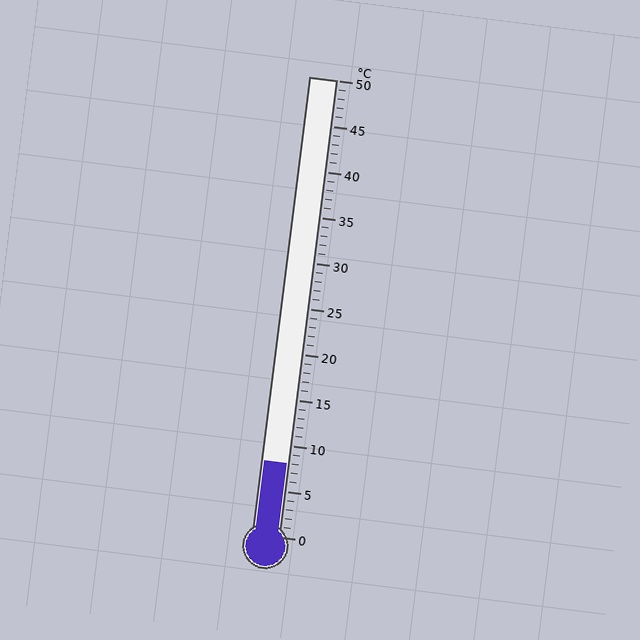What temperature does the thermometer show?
The thermometer shows approximately 8°C.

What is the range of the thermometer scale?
The thermometer scale ranges from 0°C to 50°C.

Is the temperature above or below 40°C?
The temperature is below 40°C.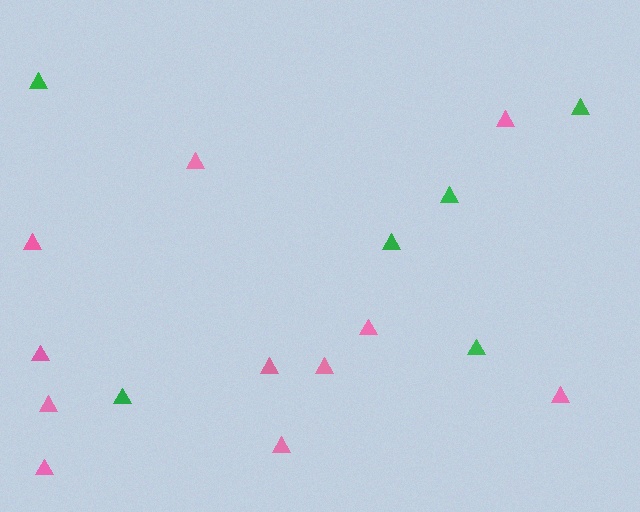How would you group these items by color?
There are 2 groups: one group of green triangles (6) and one group of pink triangles (11).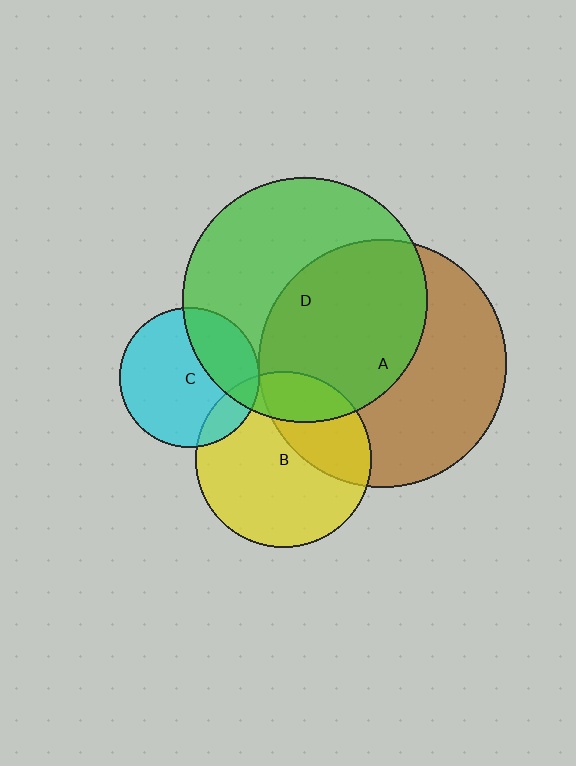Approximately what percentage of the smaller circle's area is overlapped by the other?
Approximately 20%.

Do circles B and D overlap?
Yes.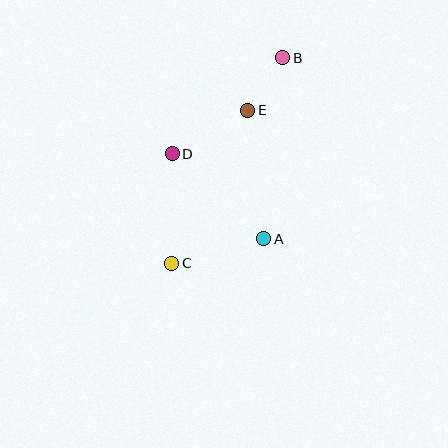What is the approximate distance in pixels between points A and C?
The distance between A and C is approximately 95 pixels.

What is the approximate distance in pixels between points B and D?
The distance between B and D is approximately 147 pixels.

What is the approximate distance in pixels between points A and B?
The distance between A and B is approximately 182 pixels.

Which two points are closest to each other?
Points B and E are closest to each other.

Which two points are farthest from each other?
Points B and C are farthest from each other.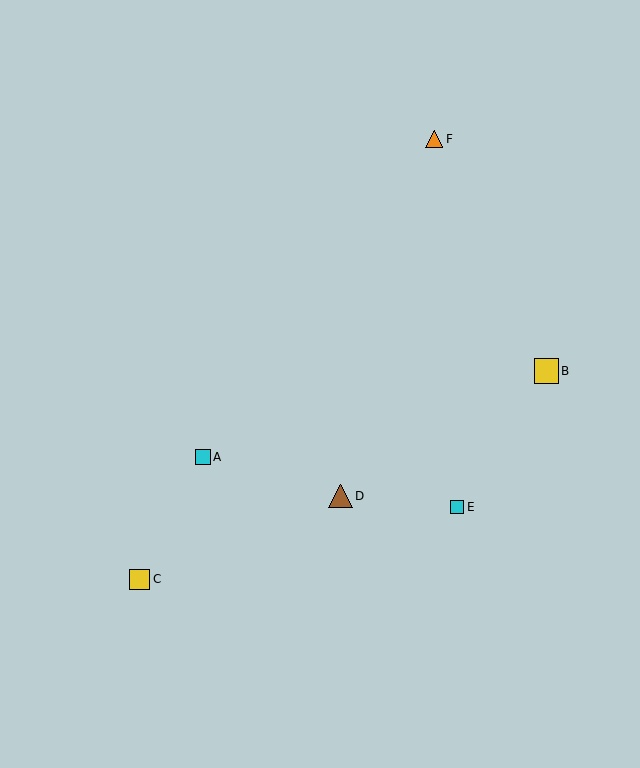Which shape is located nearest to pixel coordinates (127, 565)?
The yellow square (labeled C) at (140, 579) is nearest to that location.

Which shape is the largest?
The yellow square (labeled B) is the largest.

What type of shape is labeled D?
Shape D is a brown triangle.